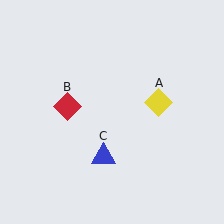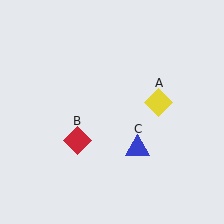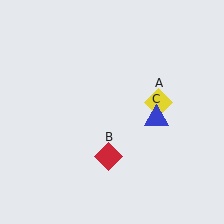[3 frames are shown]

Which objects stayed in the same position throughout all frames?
Yellow diamond (object A) remained stationary.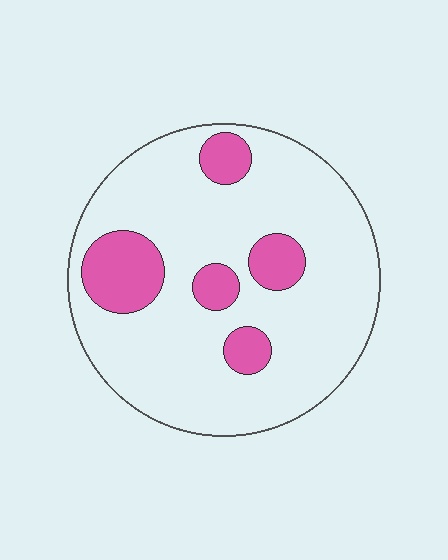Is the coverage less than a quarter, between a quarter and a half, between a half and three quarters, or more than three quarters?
Less than a quarter.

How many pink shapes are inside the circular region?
5.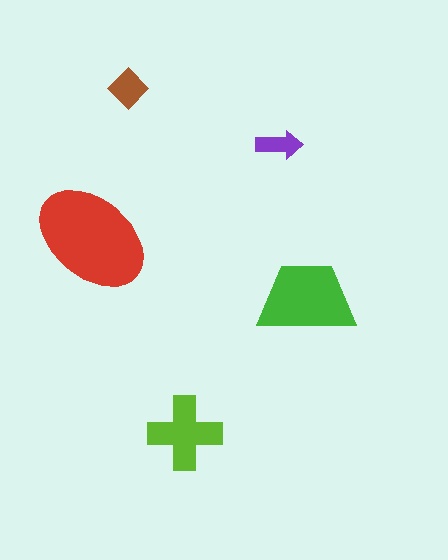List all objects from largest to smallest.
The red ellipse, the green trapezoid, the lime cross, the brown diamond, the purple arrow.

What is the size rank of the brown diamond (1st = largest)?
4th.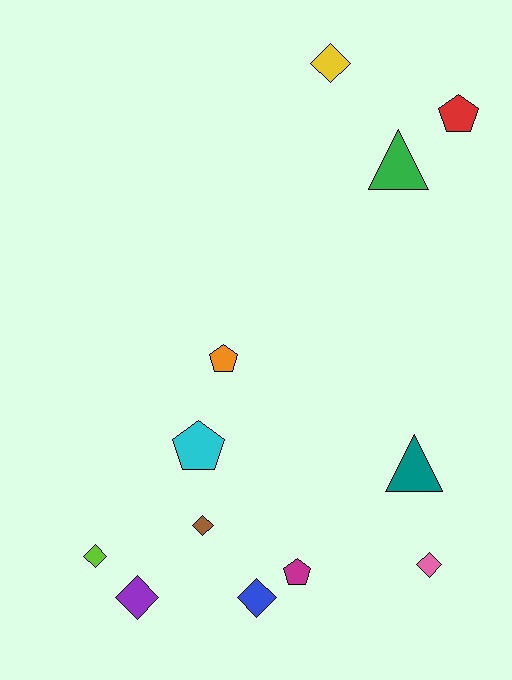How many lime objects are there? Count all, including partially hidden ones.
There is 1 lime object.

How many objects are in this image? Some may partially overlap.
There are 12 objects.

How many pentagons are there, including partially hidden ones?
There are 4 pentagons.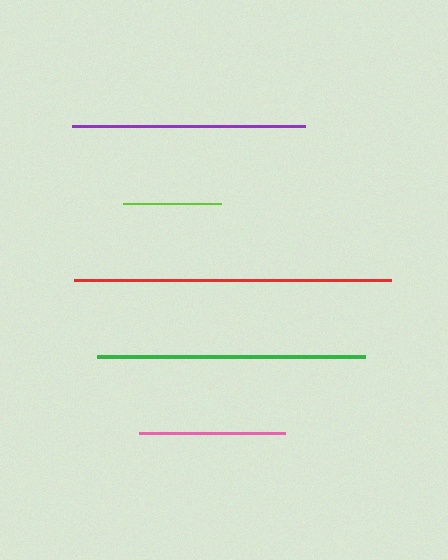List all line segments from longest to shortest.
From longest to shortest: red, green, purple, pink, lime.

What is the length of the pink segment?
The pink segment is approximately 146 pixels long.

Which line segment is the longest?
The red line is the longest at approximately 317 pixels.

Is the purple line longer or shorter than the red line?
The red line is longer than the purple line.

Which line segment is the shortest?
The lime line is the shortest at approximately 98 pixels.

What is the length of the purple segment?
The purple segment is approximately 233 pixels long.